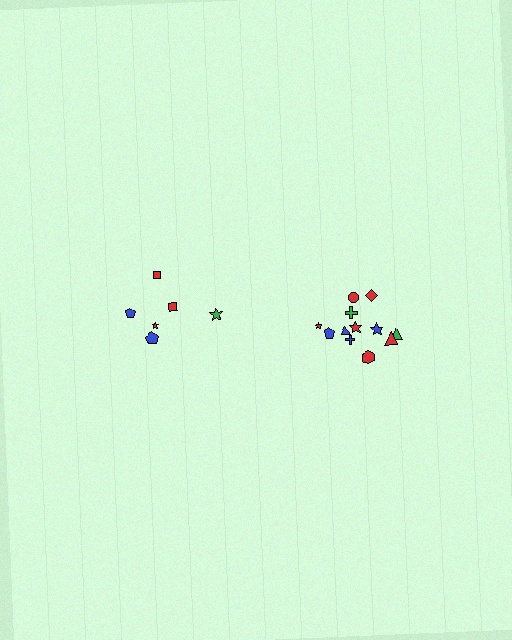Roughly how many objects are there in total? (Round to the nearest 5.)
Roughly 20 objects in total.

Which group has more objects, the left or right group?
The right group.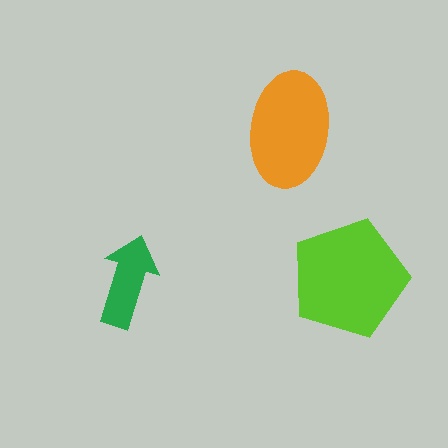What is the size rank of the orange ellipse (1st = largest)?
2nd.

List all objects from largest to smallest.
The lime pentagon, the orange ellipse, the green arrow.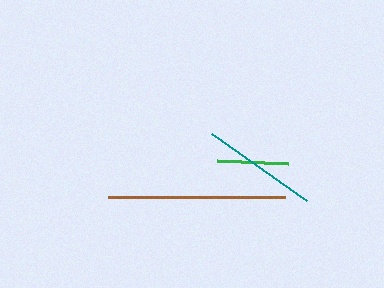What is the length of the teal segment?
The teal segment is approximately 116 pixels long.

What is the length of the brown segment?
The brown segment is approximately 177 pixels long.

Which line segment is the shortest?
The green line is the shortest at approximately 71 pixels.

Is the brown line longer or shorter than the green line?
The brown line is longer than the green line.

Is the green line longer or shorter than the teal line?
The teal line is longer than the green line.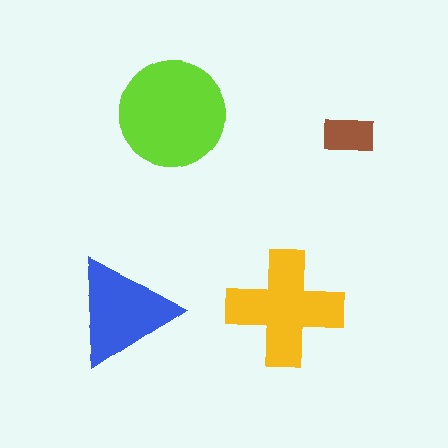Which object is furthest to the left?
The blue triangle is leftmost.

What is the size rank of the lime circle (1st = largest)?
1st.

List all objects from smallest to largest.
The brown rectangle, the blue triangle, the yellow cross, the lime circle.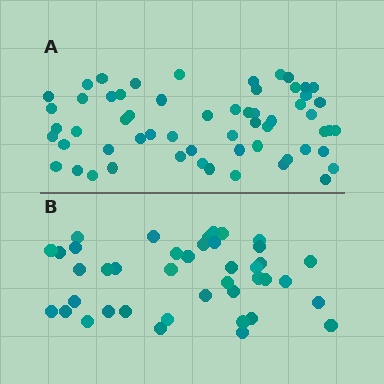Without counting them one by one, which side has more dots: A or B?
Region A (the top region) has more dots.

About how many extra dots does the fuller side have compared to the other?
Region A has approximately 20 more dots than region B.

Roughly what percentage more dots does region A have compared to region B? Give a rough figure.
About 45% more.